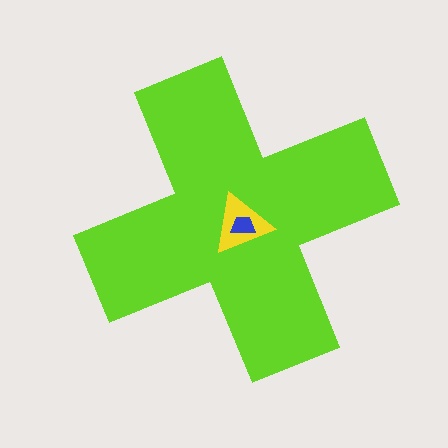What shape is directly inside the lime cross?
The yellow triangle.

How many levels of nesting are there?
3.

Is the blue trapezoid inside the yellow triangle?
Yes.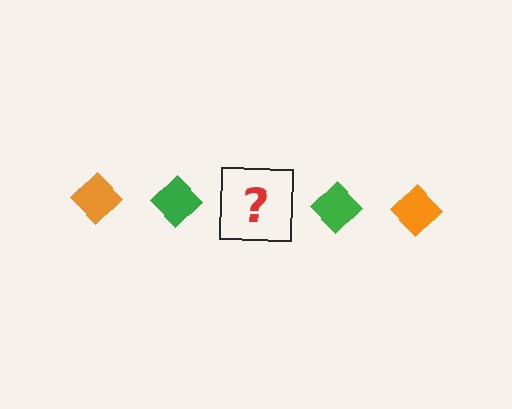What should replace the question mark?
The question mark should be replaced with an orange diamond.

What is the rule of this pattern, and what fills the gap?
The rule is that the pattern cycles through orange, green diamonds. The gap should be filled with an orange diamond.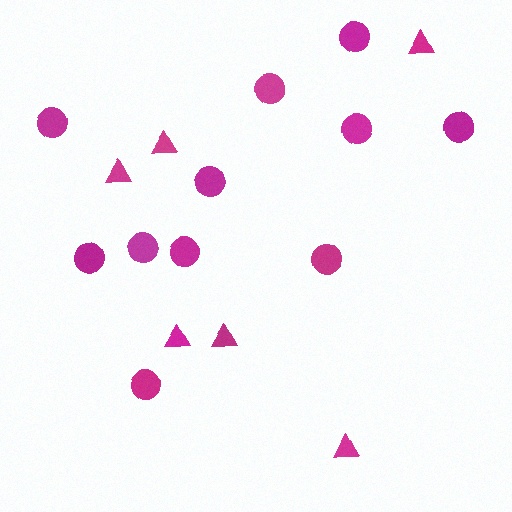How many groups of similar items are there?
There are 2 groups: one group of triangles (6) and one group of circles (11).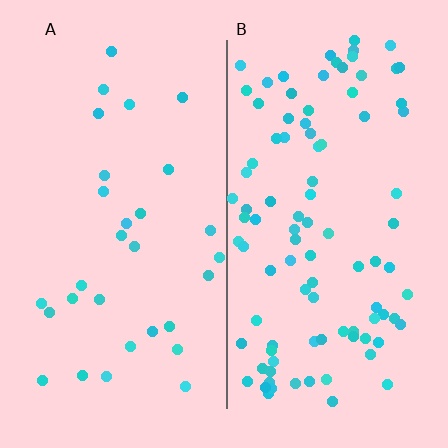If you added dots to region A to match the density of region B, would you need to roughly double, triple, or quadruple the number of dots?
Approximately triple.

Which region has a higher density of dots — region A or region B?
B (the right).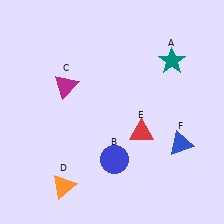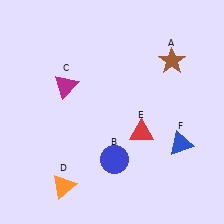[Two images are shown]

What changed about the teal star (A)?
In Image 1, A is teal. In Image 2, it changed to brown.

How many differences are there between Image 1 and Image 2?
There is 1 difference between the two images.